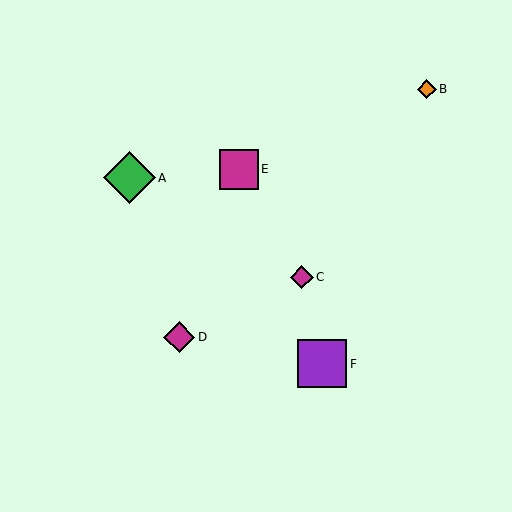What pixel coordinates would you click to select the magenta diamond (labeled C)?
Click at (302, 277) to select the magenta diamond C.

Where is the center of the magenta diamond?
The center of the magenta diamond is at (179, 337).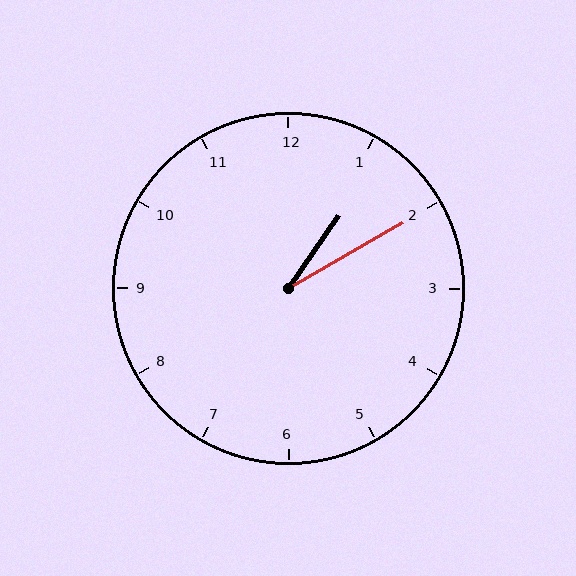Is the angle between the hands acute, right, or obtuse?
It is acute.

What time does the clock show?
1:10.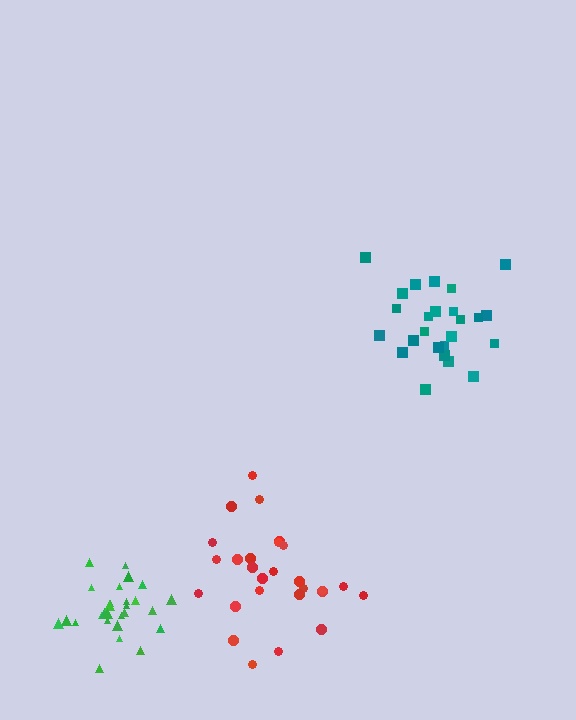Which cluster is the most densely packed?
Green.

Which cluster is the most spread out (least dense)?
Red.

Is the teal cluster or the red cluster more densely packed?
Teal.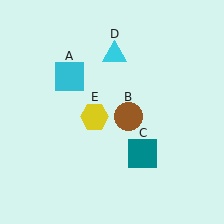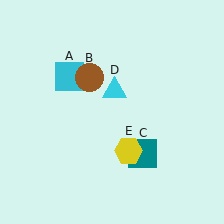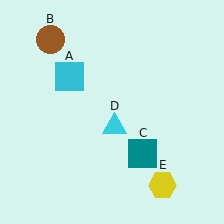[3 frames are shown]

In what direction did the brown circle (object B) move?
The brown circle (object B) moved up and to the left.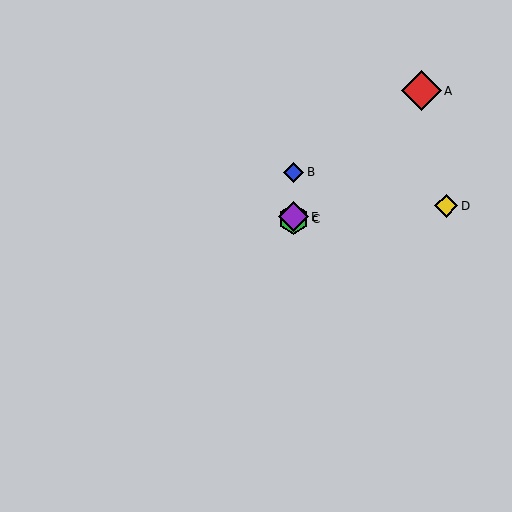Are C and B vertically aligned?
Yes, both are at x≈293.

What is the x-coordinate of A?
Object A is at x≈421.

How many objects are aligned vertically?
3 objects (B, C, E) are aligned vertically.